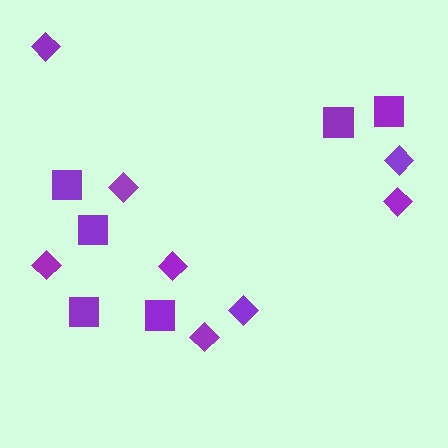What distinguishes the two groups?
There are 2 groups: one group of squares (6) and one group of diamonds (8).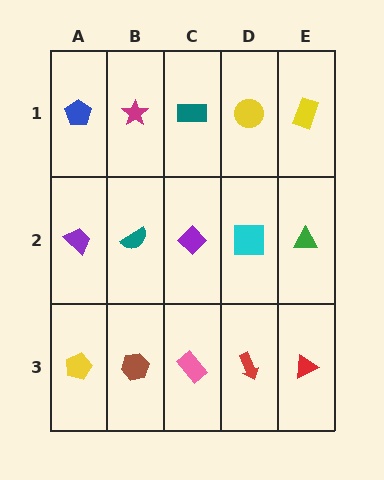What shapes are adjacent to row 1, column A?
A purple trapezoid (row 2, column A), a magenta star (row 1, column B).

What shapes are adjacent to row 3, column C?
A purple diamond (row 2, column C), a brown hexagon (row 3, column B), a red arrow (row 3, column D).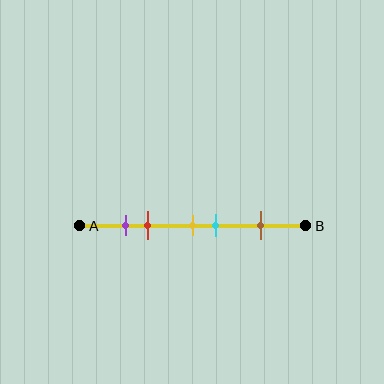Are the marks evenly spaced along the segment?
No, the marks are not evenly spaced.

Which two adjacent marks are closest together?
The purple and red marks are the closest adjacent pair.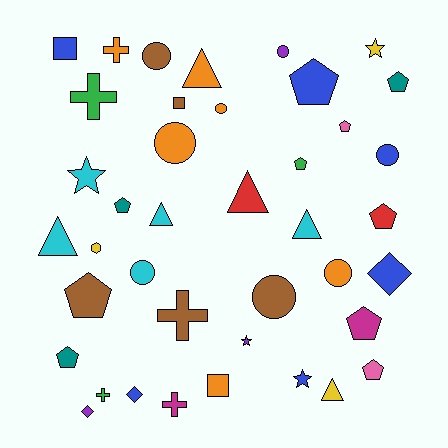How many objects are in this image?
There are 40 objects.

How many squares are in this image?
There are 3 squares.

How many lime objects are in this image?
There are no lime objects.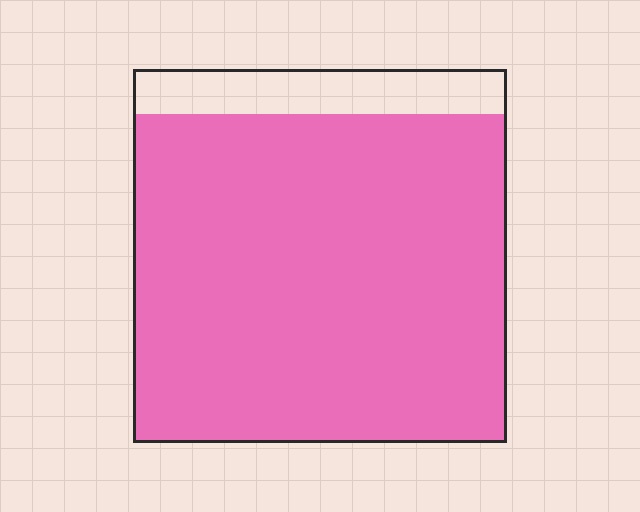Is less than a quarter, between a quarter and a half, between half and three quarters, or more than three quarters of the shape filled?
More than three quarters.